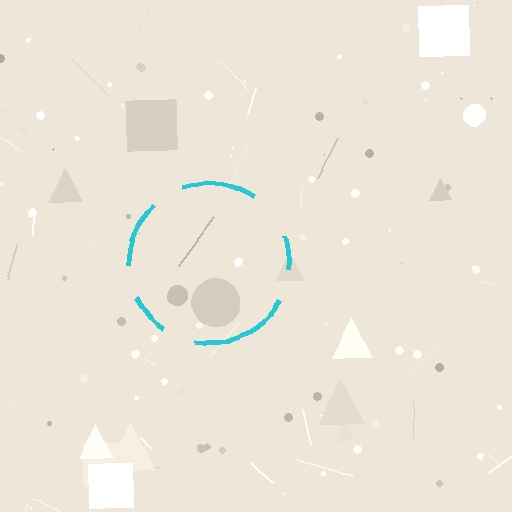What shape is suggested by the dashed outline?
The dashed outline suggests a circle.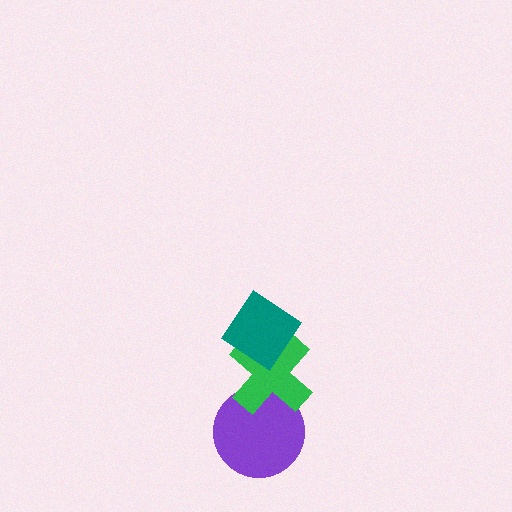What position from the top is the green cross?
The green cross is 2nd from the top.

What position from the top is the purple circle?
The purple circle is 3rd from the top.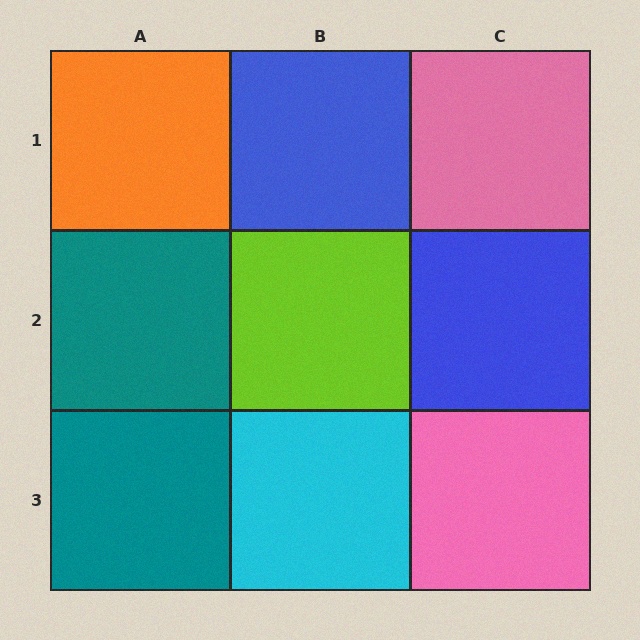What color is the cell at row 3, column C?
Pink.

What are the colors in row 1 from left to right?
Orange, blue, pink.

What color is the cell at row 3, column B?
Cyan.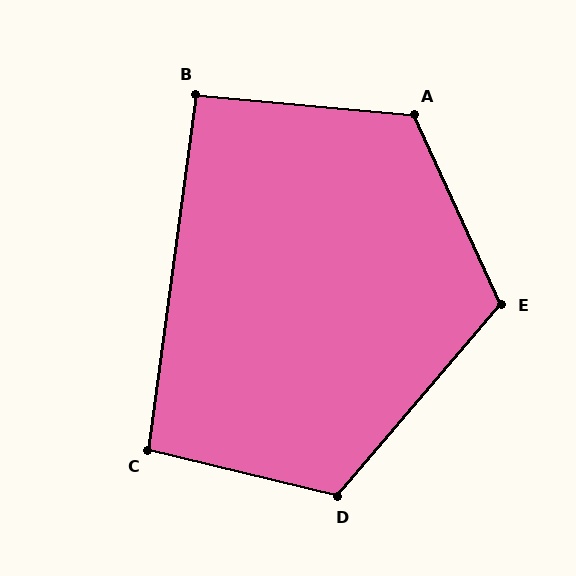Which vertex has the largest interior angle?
A, at approximately 120 degrees.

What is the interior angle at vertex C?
Approximately 96 degrees (obtuse).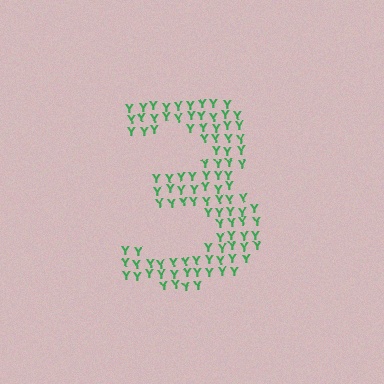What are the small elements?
The small elements are letter Y's.